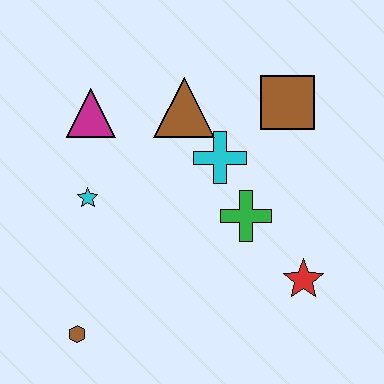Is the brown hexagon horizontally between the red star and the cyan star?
No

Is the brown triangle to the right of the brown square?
No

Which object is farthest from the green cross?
The brown hexagon is farthest from the green cross.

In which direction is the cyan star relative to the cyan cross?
The cyan star is to the left of the cyan cross.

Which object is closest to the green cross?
The cyan cross is closest to the green cross.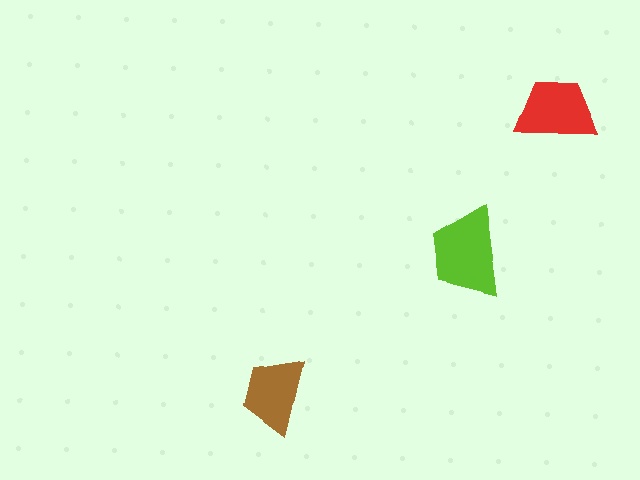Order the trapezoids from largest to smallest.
the lime one, the red one, the brown one.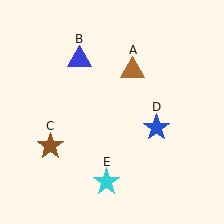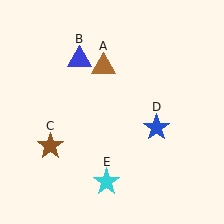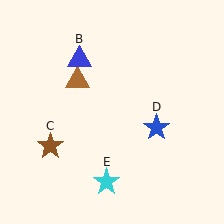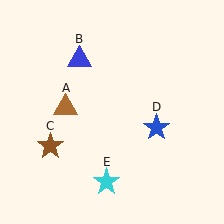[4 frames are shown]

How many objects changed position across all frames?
1 object changed position: brown triangle (object A).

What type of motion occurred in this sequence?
The brown triangle (object A) rotated counterclockwise around the center of the scene.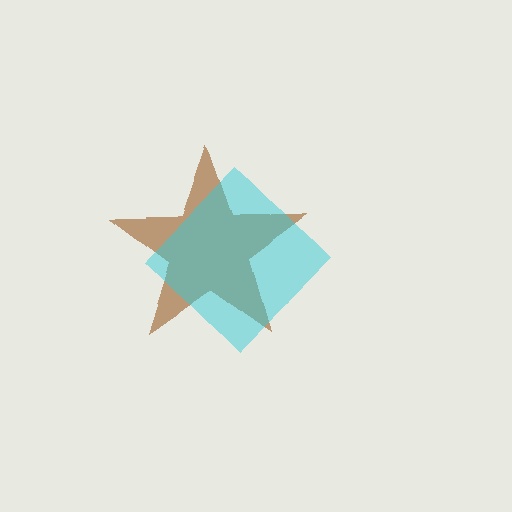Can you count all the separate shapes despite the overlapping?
Yes, there are 2 separate shapes.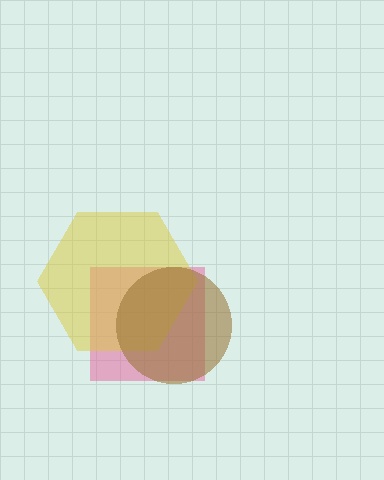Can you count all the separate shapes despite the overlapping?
Yes, there are 3 separate shapes.